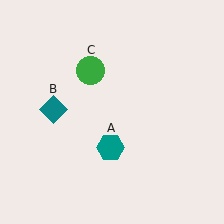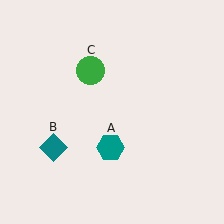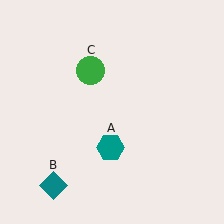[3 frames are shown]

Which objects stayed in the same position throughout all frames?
Teal hexagon (object A) and green circle (object C) remained stationary.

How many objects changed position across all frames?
1 object changed position: teal diamond (object B).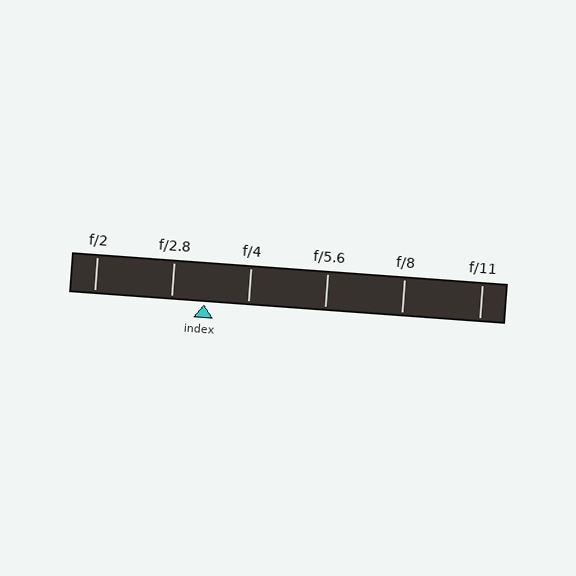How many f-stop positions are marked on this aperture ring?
There are 6 f-stop positions marked.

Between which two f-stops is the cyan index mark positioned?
The index mark is between f/2.8 and f/4.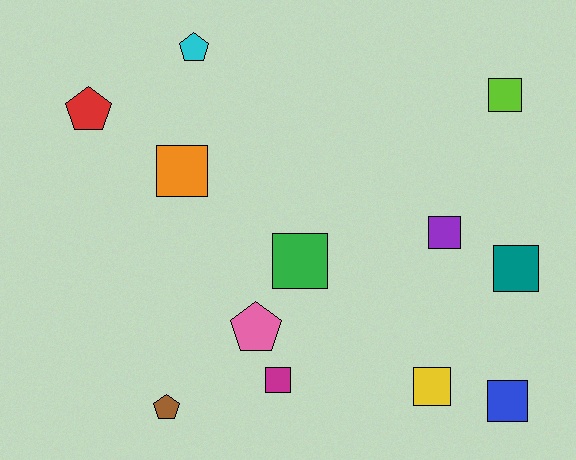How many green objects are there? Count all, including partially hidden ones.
There is 1 green object.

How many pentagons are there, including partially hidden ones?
There are 4 pentagons.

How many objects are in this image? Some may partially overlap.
There are 12 objects.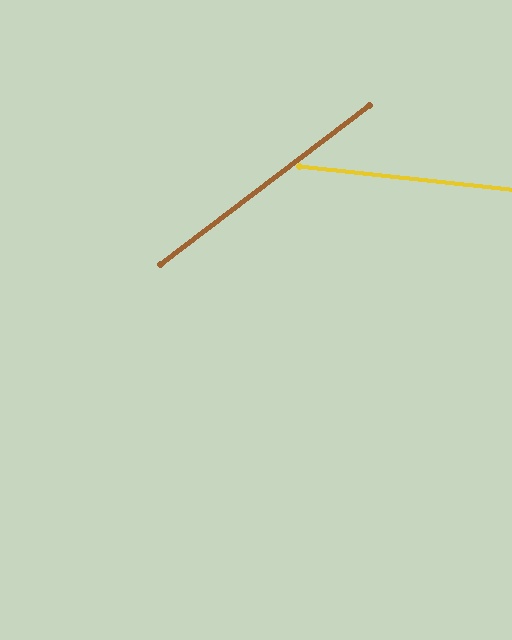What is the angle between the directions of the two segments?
Approximately 44 degrees.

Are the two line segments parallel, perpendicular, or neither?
Neither parallel nor perpendicular — they differ by about 44°.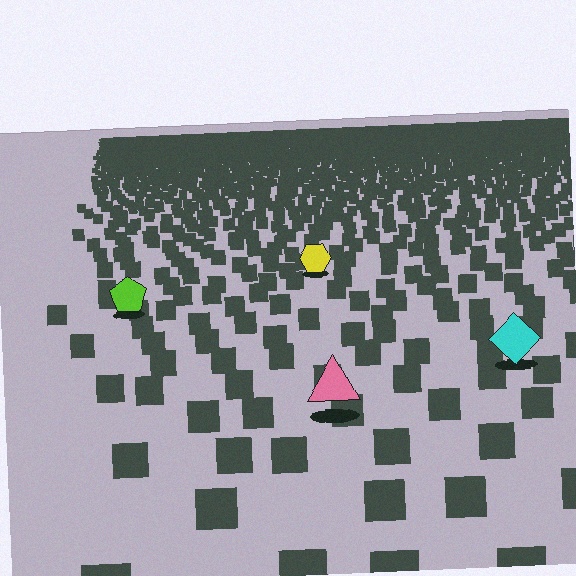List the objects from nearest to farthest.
From nearest to farthest: the pink triangle, the cyan diamond, the lime pentagon, the yellow hexagon.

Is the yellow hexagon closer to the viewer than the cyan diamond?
No. The cyan diamond is closer — you can tell from the texture gradient: the ground texture is coarser near it.